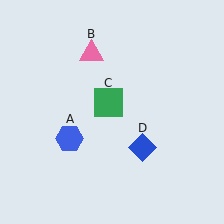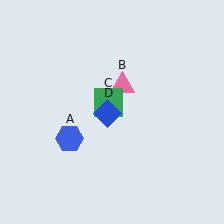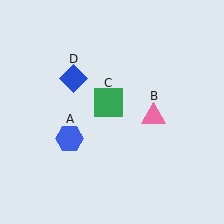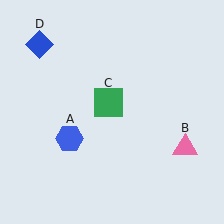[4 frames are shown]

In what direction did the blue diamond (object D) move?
The blue diamond (object D) moved up and to the left.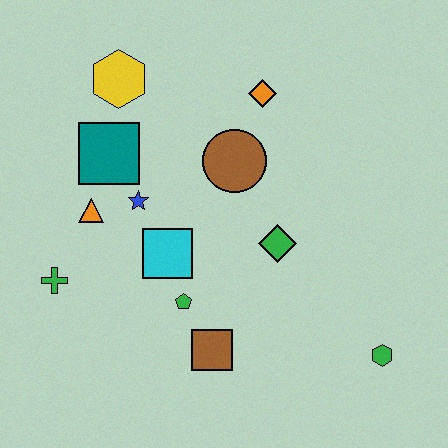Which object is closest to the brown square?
The green pentagon is closest to the brown square.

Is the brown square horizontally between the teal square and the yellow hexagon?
No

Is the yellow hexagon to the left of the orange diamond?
Yes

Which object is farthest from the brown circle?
The green hexagon is farthest from the brown circle.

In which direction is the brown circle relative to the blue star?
The brown circle is to the right of the blue star.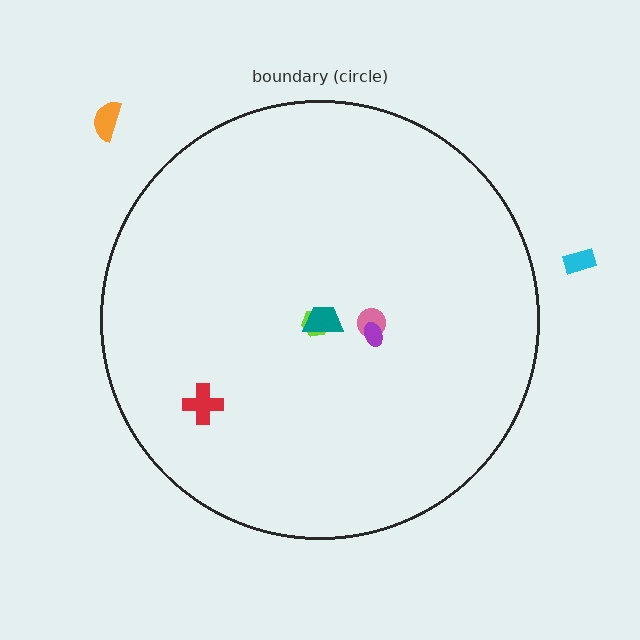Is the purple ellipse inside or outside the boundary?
Inside.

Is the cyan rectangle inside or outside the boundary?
Outside.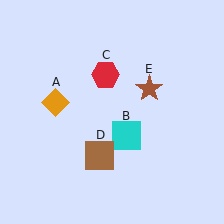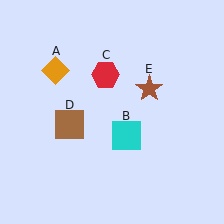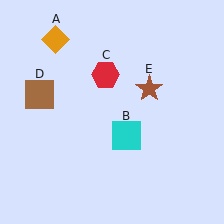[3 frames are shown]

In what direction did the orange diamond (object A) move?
The orange diamond (object A) moved up.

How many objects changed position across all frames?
2 objects changed position: orange diamond (object A), brown square (object D).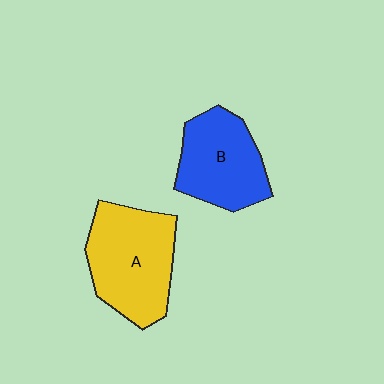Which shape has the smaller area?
Shape B (blue).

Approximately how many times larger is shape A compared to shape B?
Approximately 1.2 times.